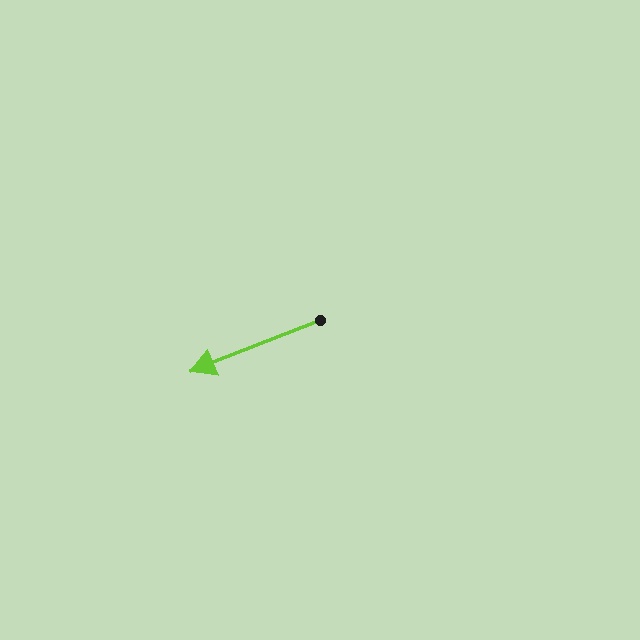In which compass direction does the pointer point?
West.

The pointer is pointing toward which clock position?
Roughly 8 o'clock.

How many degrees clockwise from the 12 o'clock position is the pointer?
Approximately 248 degrees.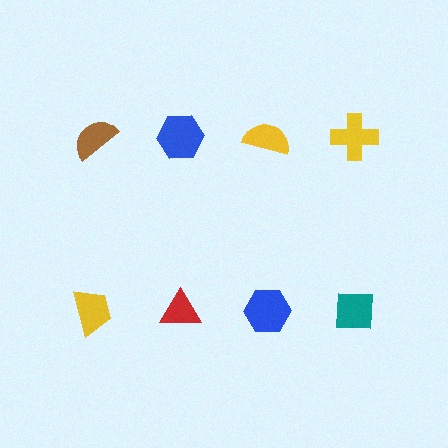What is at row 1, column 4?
A yellow cross.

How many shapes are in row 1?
4 shapes.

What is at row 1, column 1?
A brown semicircle.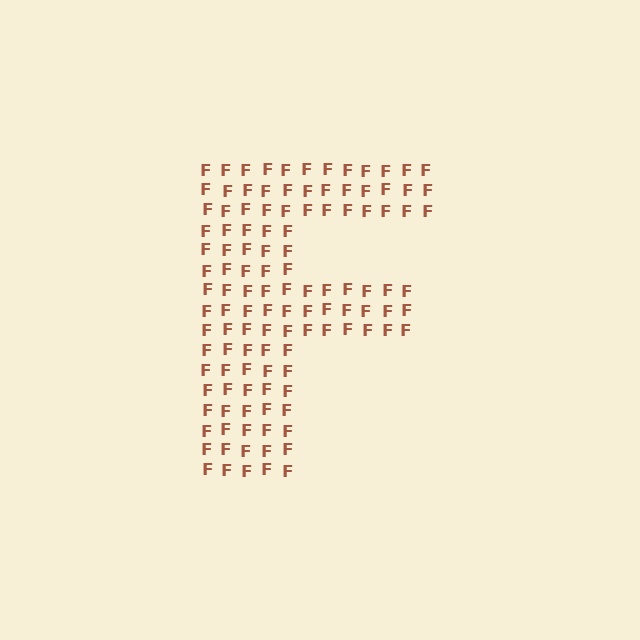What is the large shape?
The large shape is the letter F.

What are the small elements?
The small elements are letter F's.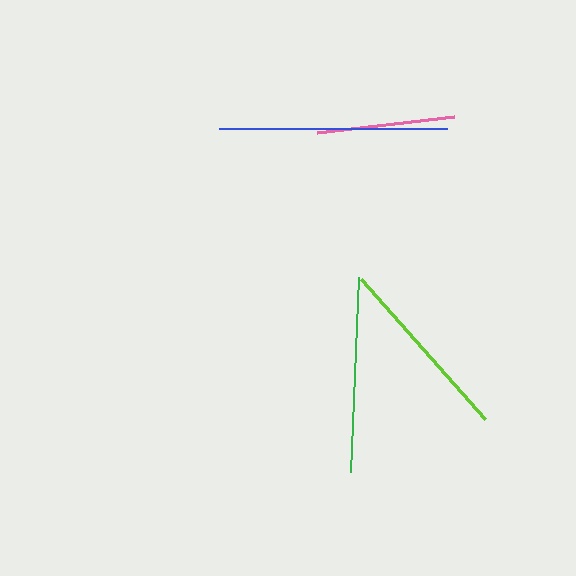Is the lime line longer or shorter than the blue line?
The blue line is longer than the lime line.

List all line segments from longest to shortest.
From longest to shortest: blue, green, lime, pink.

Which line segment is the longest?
The blue line is the longest at approximately 229 pixels.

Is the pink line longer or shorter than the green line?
The green line is longer than the pink line.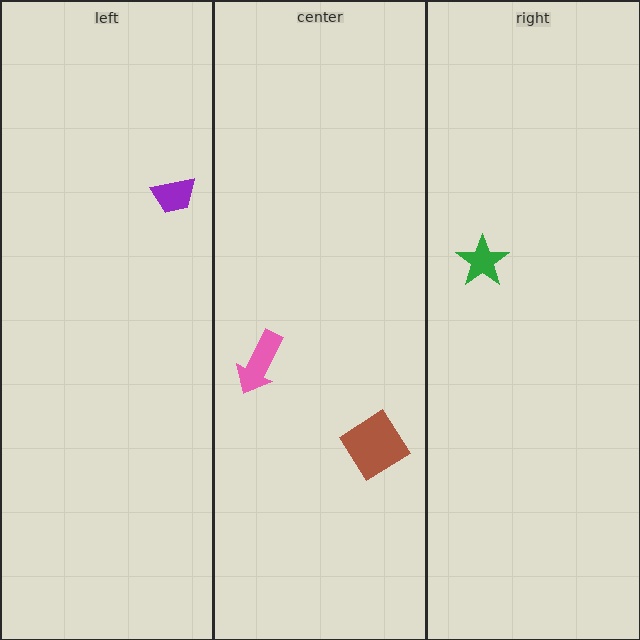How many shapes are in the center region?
2.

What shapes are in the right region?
The green star.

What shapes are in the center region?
The pink arrow, the brown diamond.